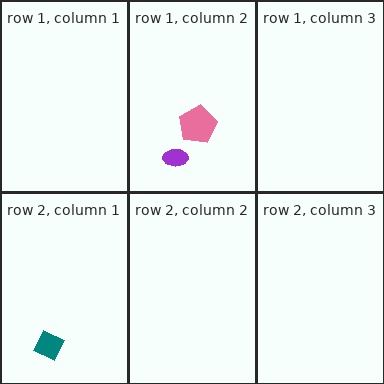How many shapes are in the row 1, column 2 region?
2.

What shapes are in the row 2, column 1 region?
The teal diamond.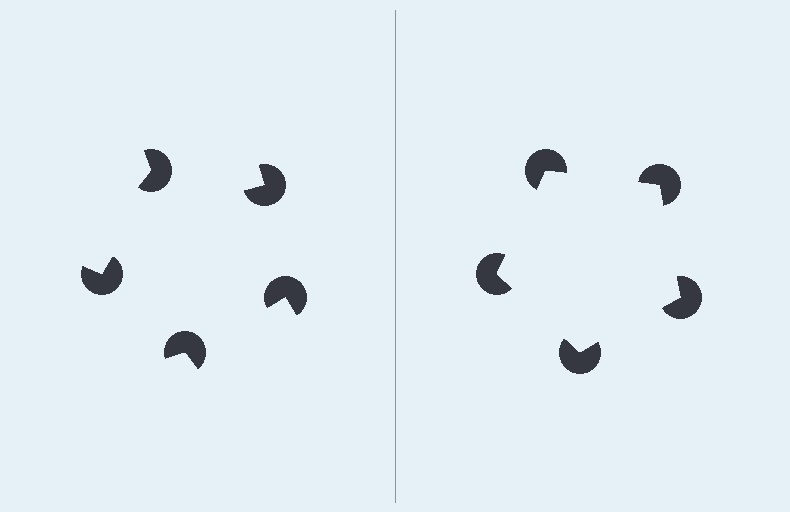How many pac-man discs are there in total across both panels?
10 — 5 on each side.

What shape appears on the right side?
An illusory pentagon.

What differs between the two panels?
The pac-man discs are positioned identically on both sides; only the wedge orientations differ. On the right they align to a pentagon; on the left they are misaligned.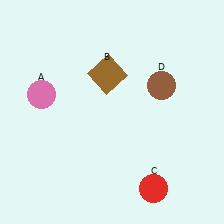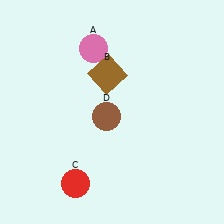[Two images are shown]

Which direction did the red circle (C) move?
The red circle (C) moved left.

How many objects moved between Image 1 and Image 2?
3 objects moved between the two images.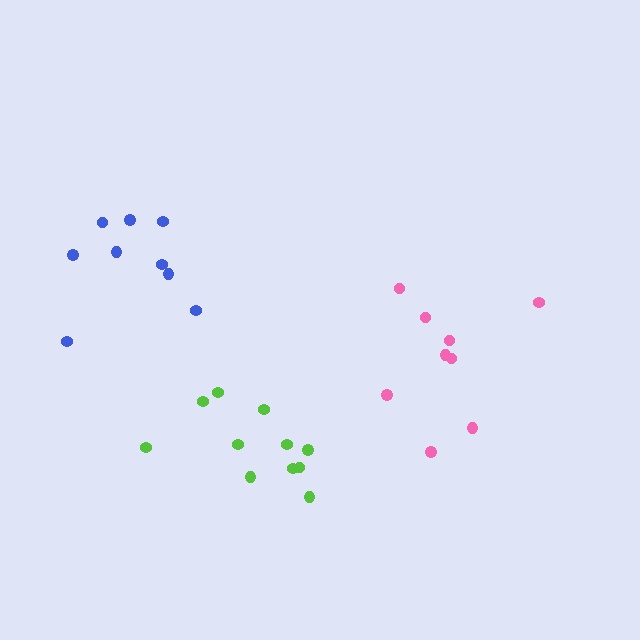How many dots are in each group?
Group 1: 9 dots, Group 2: 9 dots, Group 3: 11 dots (29 total).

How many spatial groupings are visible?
There are 3 spatial groupings.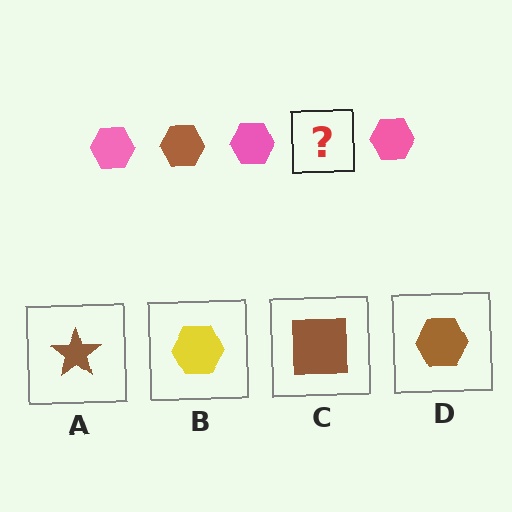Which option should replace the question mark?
Option D.